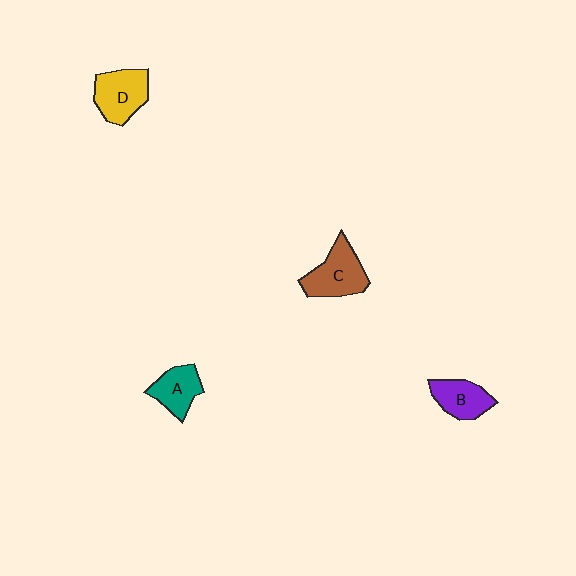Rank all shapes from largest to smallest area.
From largest to smallest: C (brown), D (yellow), B (purple), A (teal).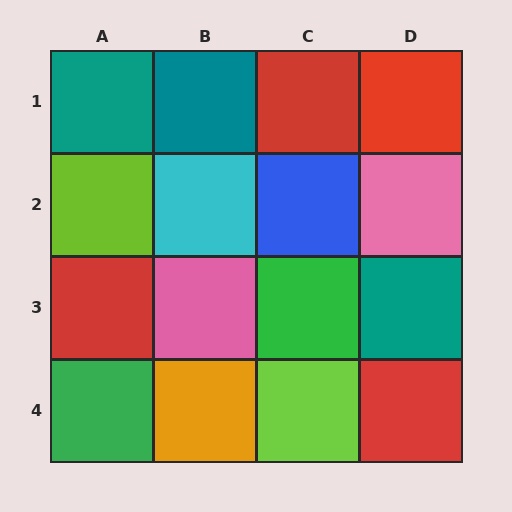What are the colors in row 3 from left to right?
Red, pink, green, teal.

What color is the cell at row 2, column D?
Pink.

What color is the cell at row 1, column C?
Red.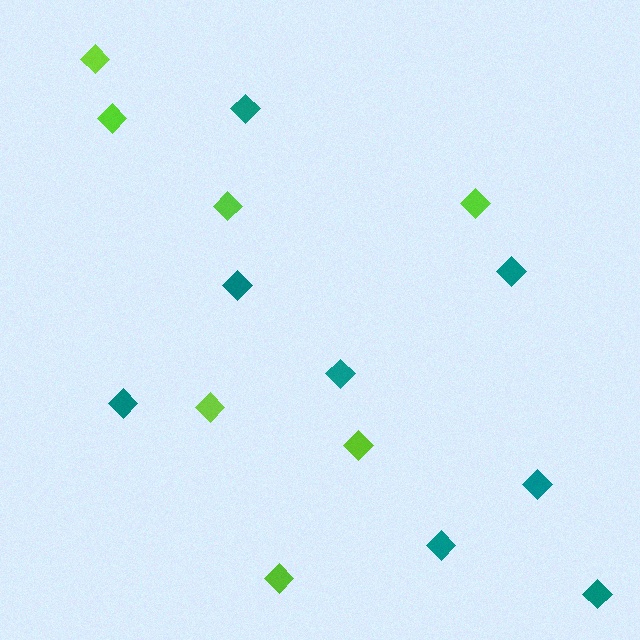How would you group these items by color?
There are 2 groups: one group of lime diamonds (7) and one group of teal diamonds (8).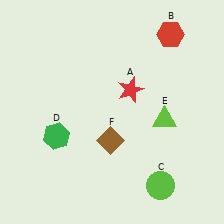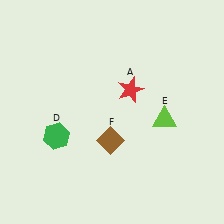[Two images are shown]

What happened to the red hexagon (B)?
The red hexagon (B) was removed in Image 2. It was in the top-right area of Image 1.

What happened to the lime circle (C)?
The lime circle (C) was removed in Image 2. It was in the bottom-right area of Image 1.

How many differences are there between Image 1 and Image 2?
There are 2 differences between the two images.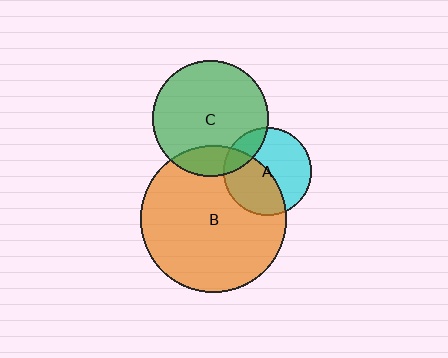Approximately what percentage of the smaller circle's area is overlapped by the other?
Approximately 20%.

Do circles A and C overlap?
Yes.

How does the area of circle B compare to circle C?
Approximately 1.6 times.